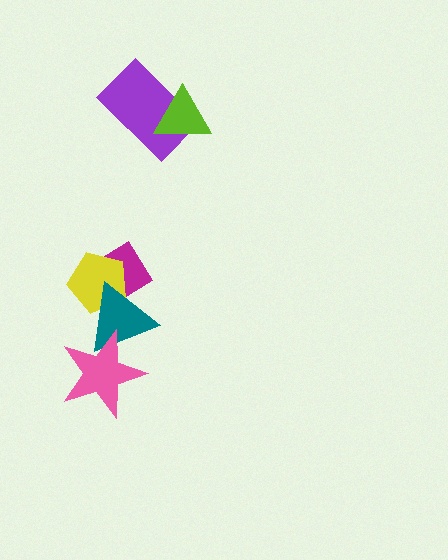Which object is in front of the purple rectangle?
The lime triangle is in front of the purple rectangle.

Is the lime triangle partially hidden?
No, no other shape covers it.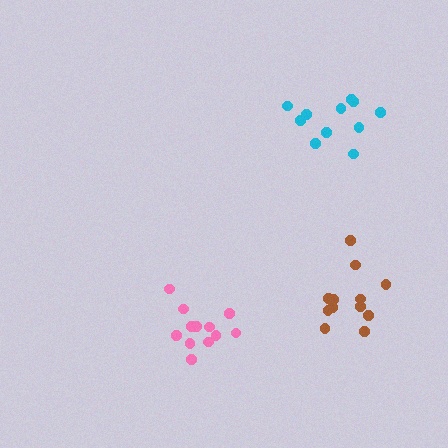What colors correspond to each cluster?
The clusters are colored: brown, pink, cyan.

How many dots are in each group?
Group 1: 12 dots, Group 2: 12 dots, Group 3: 11 dots (35 total).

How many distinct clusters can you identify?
There are 3 distinct clusters.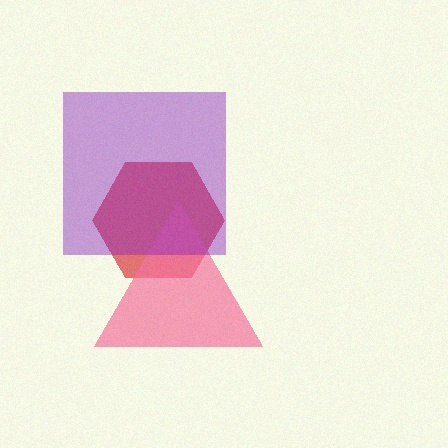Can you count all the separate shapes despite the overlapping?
Yes, there are 3 separate shapes.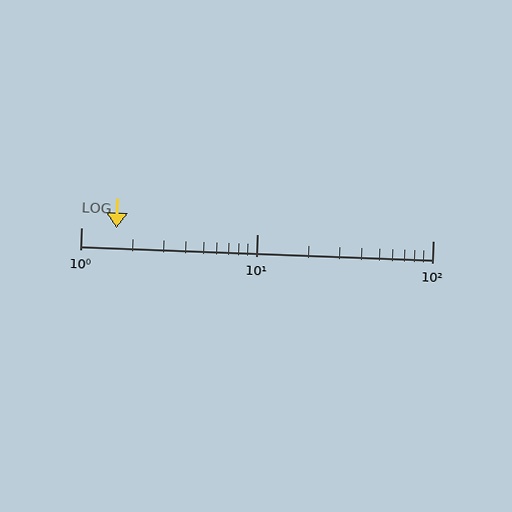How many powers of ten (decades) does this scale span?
The scale spans 2 decades, from 1 to 100.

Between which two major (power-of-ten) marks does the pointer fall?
The pointer is between 1 and 10.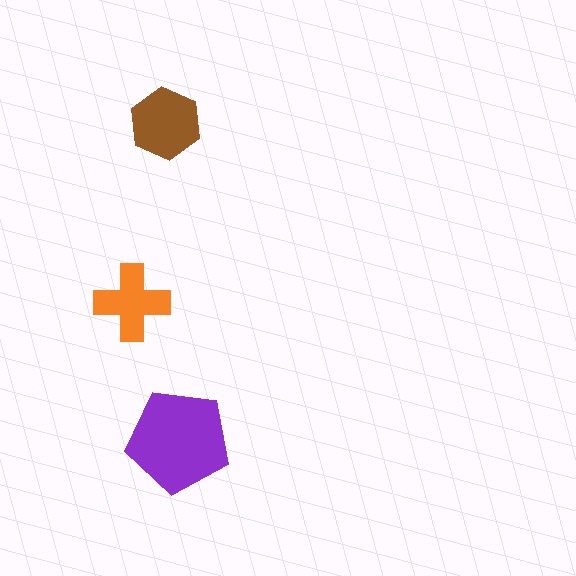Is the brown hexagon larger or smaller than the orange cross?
Larger.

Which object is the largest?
The purple pentagon.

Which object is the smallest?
The orange cross.